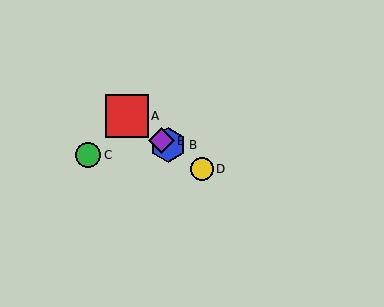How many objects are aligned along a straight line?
4 objects (A, B, D, E) are aligned along a straight line.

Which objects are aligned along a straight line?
Objects A, B, D, E are aligned along a straight line.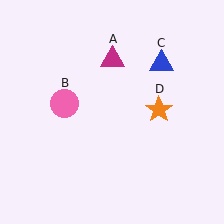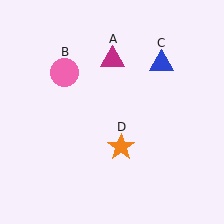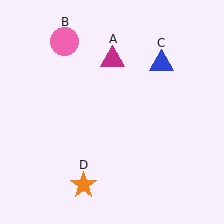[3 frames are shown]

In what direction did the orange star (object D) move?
The orange star (object D) moved down and to the left.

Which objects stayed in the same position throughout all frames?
Magenta triangle (object A) and blue triangle (object C) remained stationary.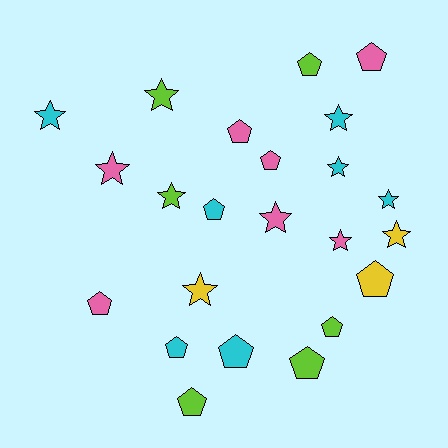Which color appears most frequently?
Cyan, with 7 objects.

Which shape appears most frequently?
Pentagon, with 12 objects.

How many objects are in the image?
There are 23 objects.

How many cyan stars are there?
There are 4 cyan stars.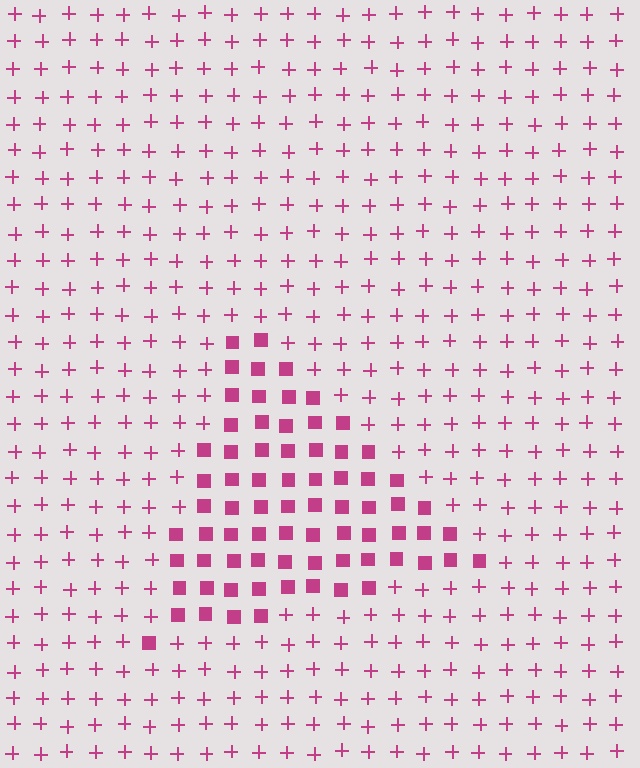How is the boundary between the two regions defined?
The boundary is defined by a change in element shape: squares inside vs. plus signs outside. All elements share the same color and spacing.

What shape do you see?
I see a triangle.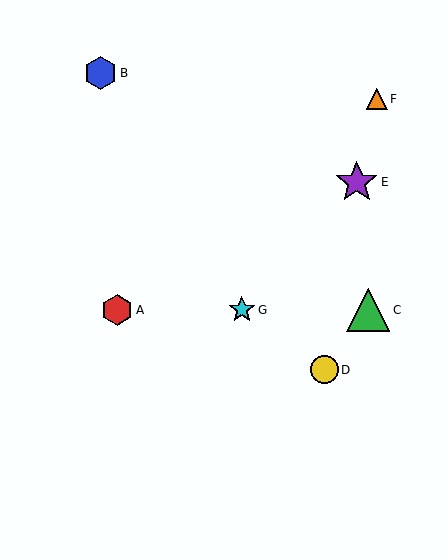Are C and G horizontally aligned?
Yes, both are at y≈310.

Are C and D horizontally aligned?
No, C is at y≈310 and D is at y≈370.